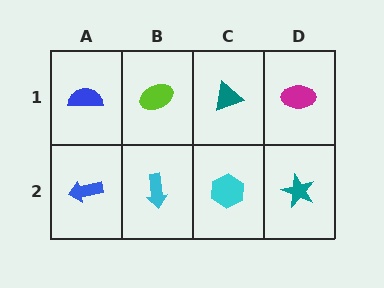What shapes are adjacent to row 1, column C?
A cyan hexagon (row 2, column C), a lime ellipse (row 1, column B), a magenta ellipse (row 1, column D).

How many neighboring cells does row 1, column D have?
2.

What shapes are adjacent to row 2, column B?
A lime ellipse (row 1, column B), a blue arrow (row 2, column A), a cyan hexagon (row 2, column C).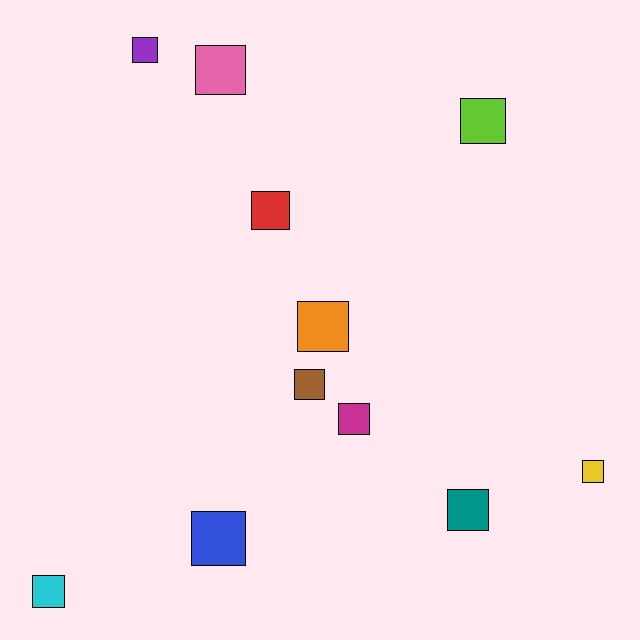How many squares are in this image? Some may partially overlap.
There are 11 squares.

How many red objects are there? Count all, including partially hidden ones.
There is 1 red object.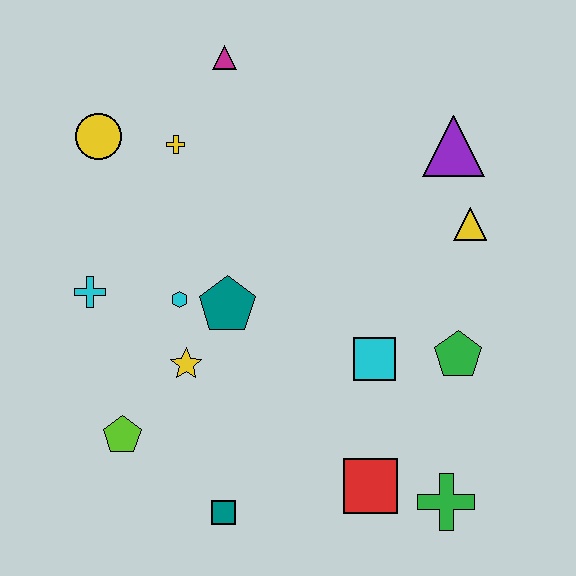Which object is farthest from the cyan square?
The yellow circle is farthest from the cyan square.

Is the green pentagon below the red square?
No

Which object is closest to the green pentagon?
The cyan square is closest to the green pentagon.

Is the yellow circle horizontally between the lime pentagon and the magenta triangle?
No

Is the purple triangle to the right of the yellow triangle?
No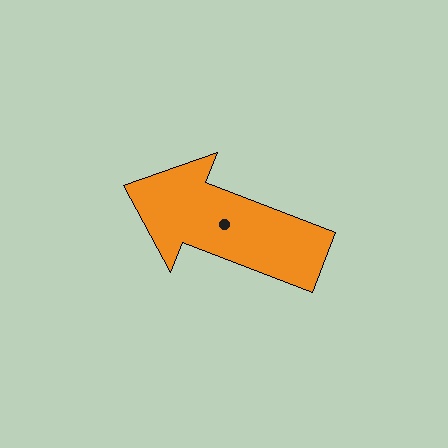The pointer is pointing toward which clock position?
Roughly 10 o'clock.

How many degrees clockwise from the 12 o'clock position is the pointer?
Approximately 291 degrees.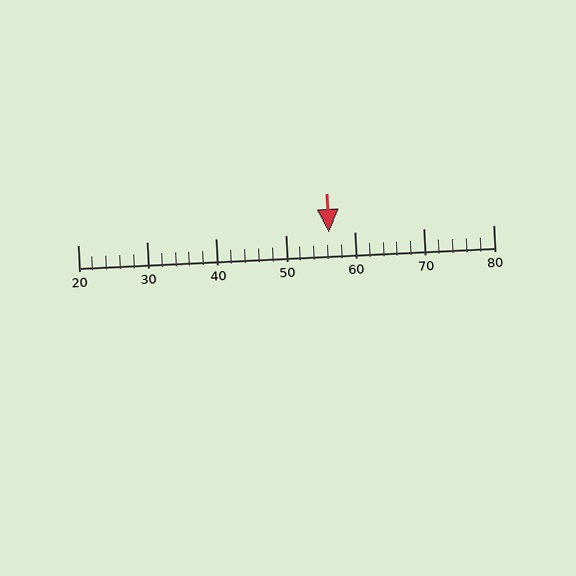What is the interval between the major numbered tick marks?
The major tick marks are spaced 10 units apart.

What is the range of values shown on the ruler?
The ruler shows values from 20 to 80.